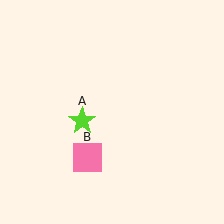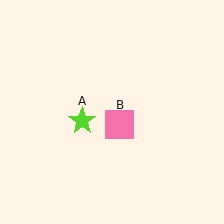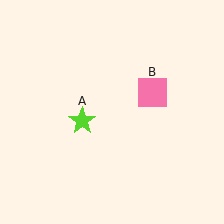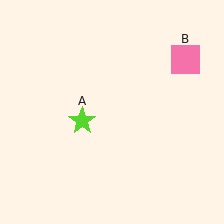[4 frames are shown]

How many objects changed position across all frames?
1 object changed position: pink square (object B).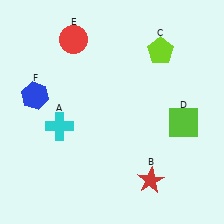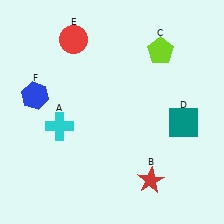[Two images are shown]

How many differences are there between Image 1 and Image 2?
There is 1 difference between the two images.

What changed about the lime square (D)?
In Image 1, D is lime. In Image 2, it changed to teal.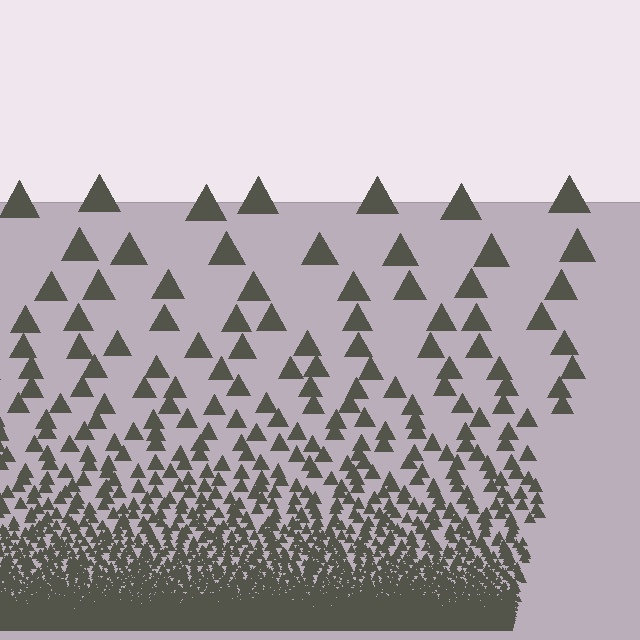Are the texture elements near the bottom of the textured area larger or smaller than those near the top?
Smaller. The gradient is inverted — elements near the bottom are smaller and denser.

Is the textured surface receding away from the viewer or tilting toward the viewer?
The surface appears to tilt toward the viewer. Texture elements get larger and sparser toward the top.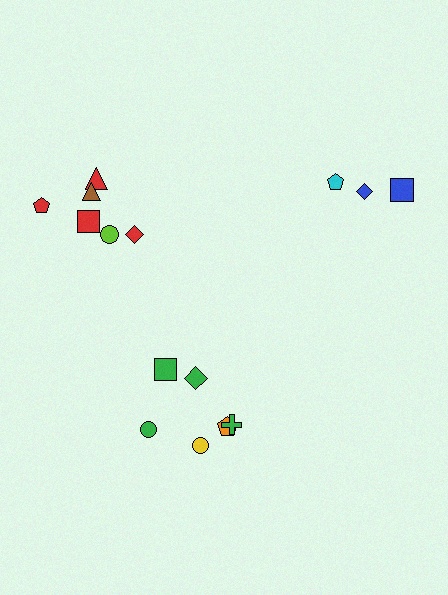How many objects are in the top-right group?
There are 3 objects.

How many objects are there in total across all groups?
There are 15 objects.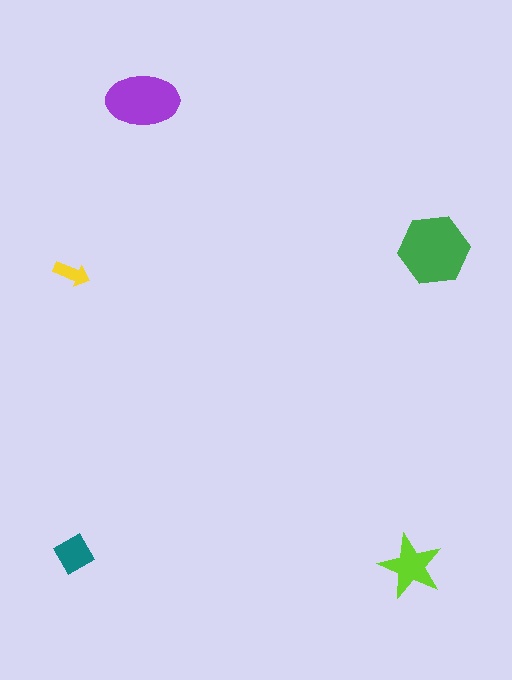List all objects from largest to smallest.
The green hexagon, the purple ellipse, the lime star, the teal diamond, the yellow arrow.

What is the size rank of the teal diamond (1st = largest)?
4th.